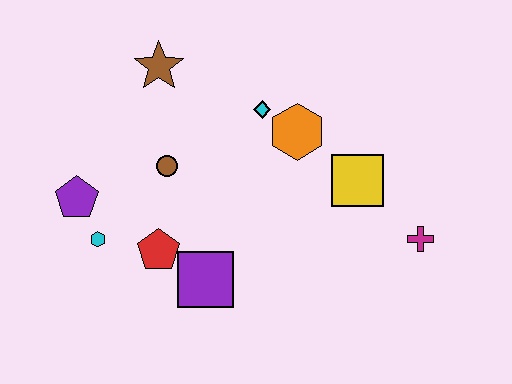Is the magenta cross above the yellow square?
No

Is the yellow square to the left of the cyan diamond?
No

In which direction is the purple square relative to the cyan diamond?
The purple square is below the cyan diamond.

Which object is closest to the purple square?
The red pentagon is closest to the purple square.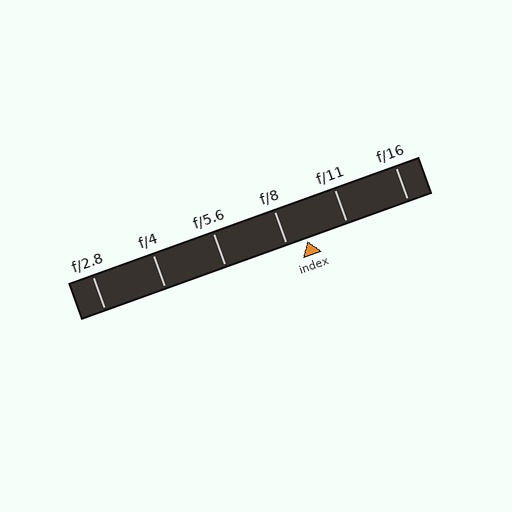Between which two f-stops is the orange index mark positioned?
The index mark is between f/8 and f/11.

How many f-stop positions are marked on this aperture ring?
There are 6 f-stop positions marked.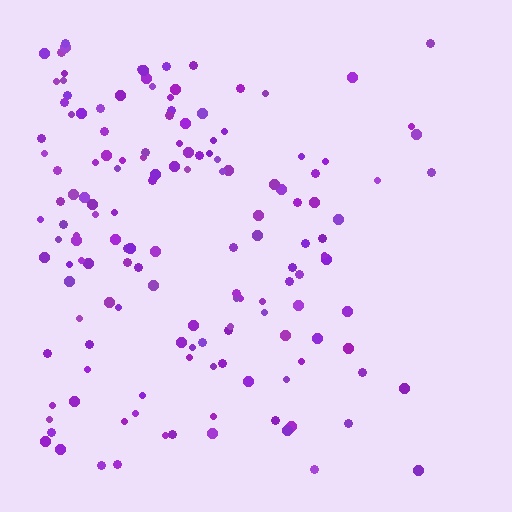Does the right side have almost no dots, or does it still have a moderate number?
Still a moderate number, just noticeably fewer than the left.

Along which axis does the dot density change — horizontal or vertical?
Horizontal.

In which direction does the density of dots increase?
From right to left, with the left side densest.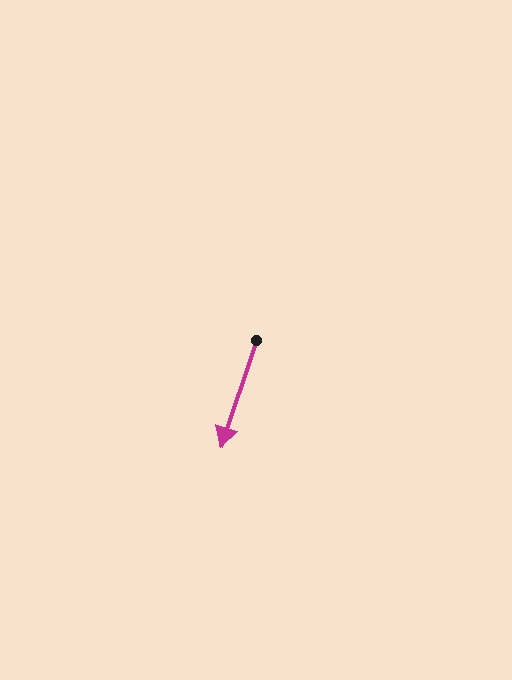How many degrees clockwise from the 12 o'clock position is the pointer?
Approximately 198 degrees.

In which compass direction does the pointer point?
South.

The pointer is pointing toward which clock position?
Roughly 7 o'clock.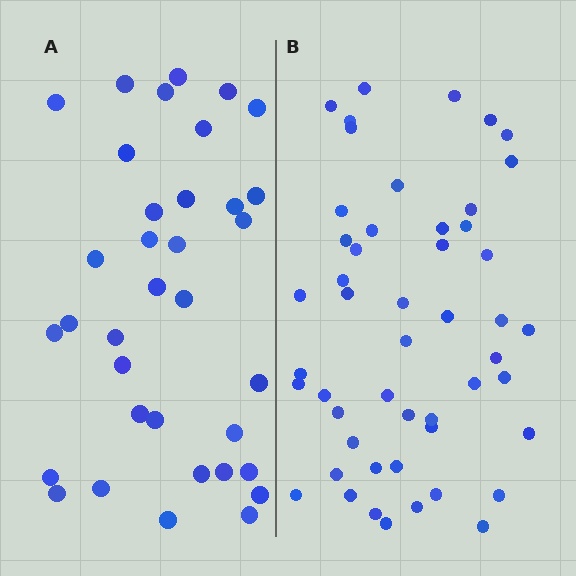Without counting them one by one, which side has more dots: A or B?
Region B (the right region) has more dots.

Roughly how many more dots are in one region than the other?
Region B has approximately 15 more dots than region A.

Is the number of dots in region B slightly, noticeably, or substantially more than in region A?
Region B has noticeably more, but not dramatically so. The ratio is roughly 1.4 to 1.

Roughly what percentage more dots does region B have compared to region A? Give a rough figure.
About 45% more.